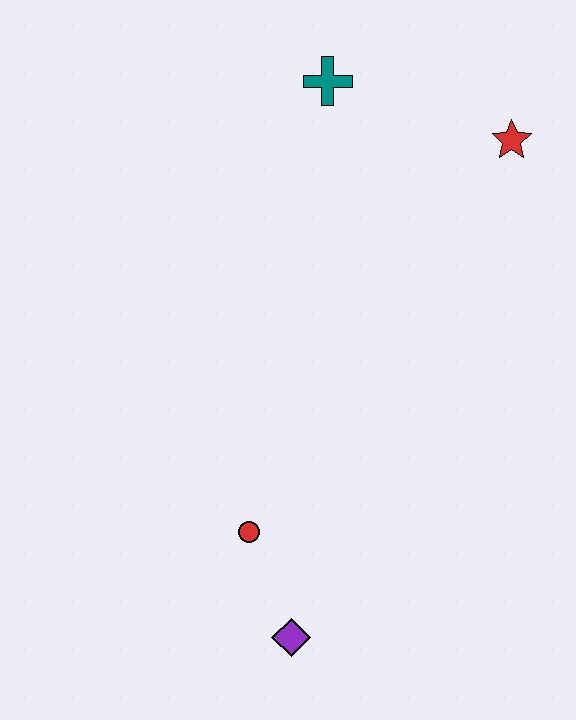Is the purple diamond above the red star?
No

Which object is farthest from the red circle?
The red star is farthest from the red circle.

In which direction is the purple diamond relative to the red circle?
The purple diamond is below the red circle.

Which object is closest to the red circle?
The purple diamond is closest to the red circle.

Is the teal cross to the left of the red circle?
No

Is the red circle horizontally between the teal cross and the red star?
No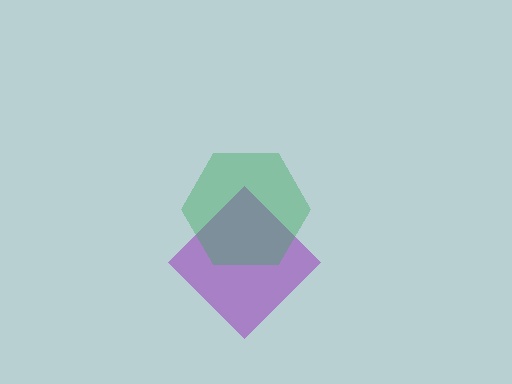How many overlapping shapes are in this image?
There are 2 overlapping shapes in the image.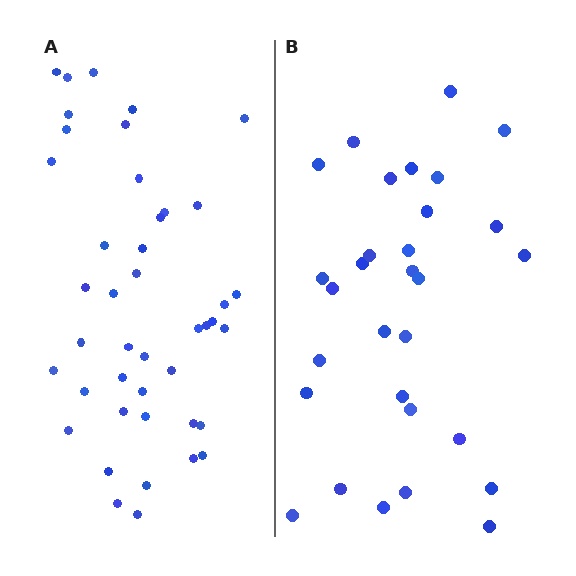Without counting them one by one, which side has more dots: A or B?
Region A (the left region) has more dots.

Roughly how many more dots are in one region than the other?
Region A has approximately 15 more dots than region B.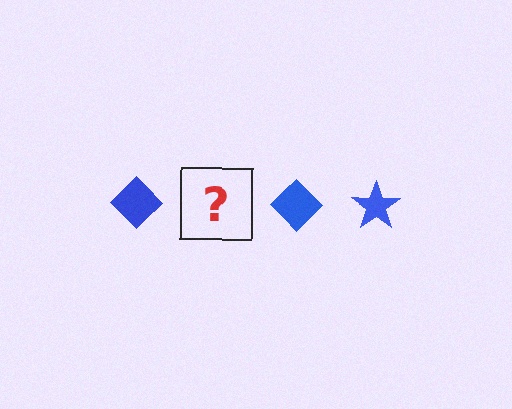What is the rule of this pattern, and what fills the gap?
The rule is that the pattern cycles through diamond, star shapes in blue. The gap should be filled with a blue star.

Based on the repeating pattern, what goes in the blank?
The blank should be a blue star.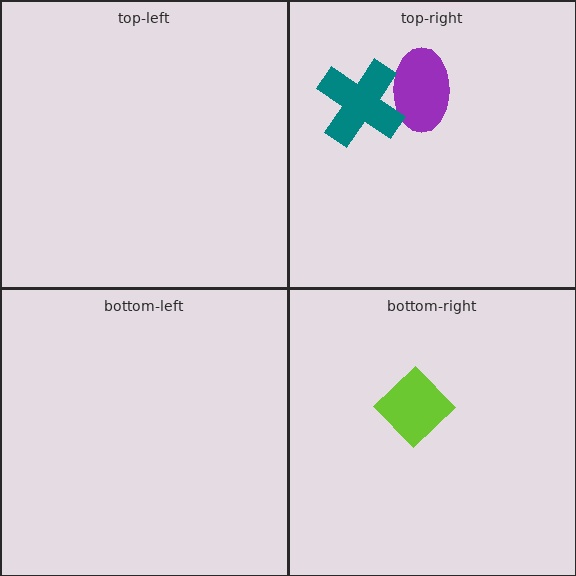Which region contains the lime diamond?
The bottom-right region.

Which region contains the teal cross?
The top-right region.